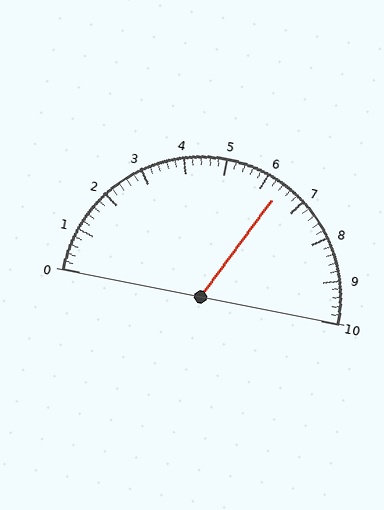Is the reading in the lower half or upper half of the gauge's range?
The reading is in the upper half of the range (0 to 10).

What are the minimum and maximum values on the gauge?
The gauge ranges from 0 to 10.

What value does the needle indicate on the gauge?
The needle indicates approximately 6.4.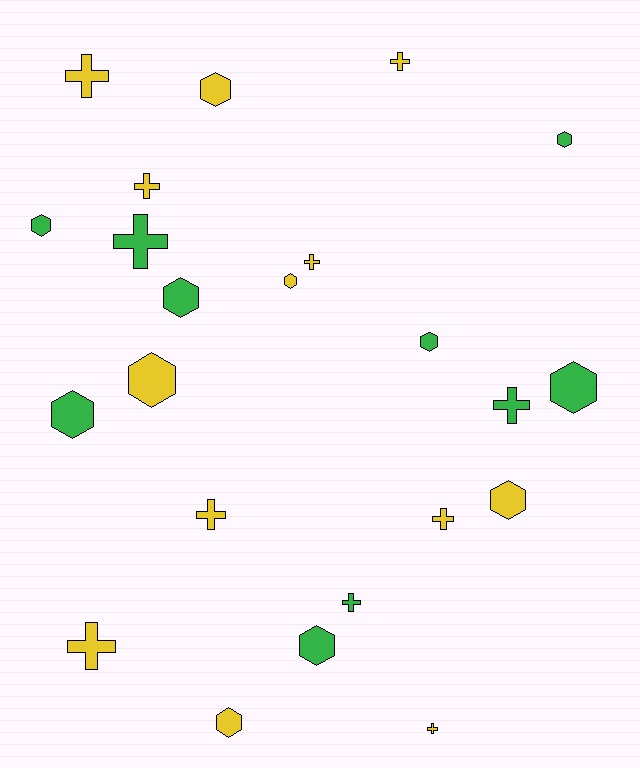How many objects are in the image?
There are 23 objects.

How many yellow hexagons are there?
There are 5 yellow hexagons.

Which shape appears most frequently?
Hexagon, with 12 objects.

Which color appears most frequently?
Yellow, with 13 objects.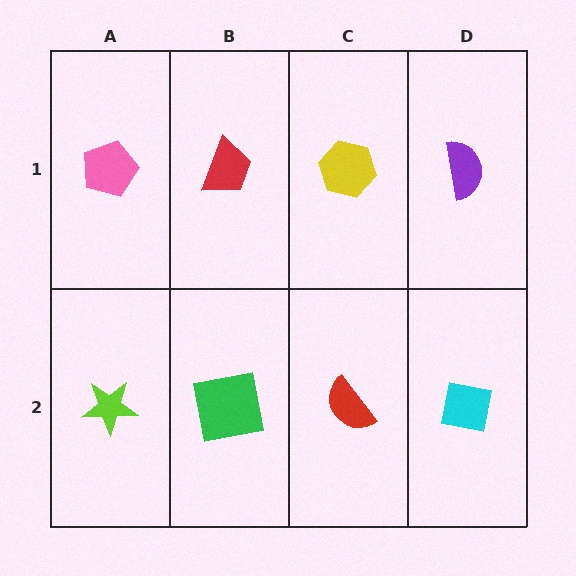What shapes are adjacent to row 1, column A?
A lime star (row 2, column A), a red trapezoid (row 1, column B).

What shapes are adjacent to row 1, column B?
A green square (row 2, column B), a pink pentagon (row 1, column A), a yellow hexagon (row 1, column C).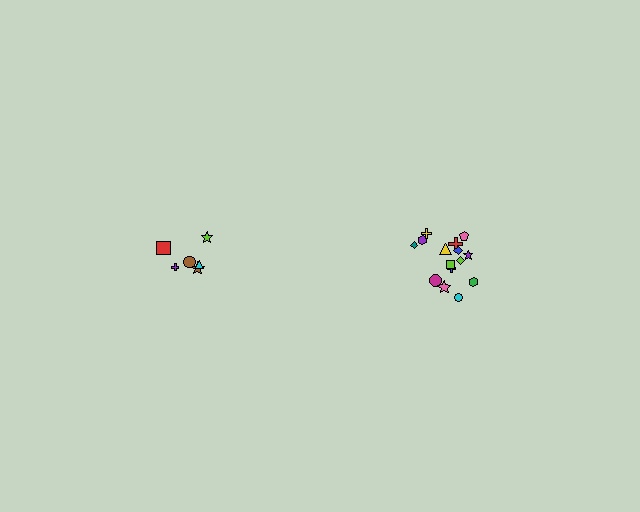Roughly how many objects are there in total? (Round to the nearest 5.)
Roughly 20 objects in total.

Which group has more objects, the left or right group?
The right group.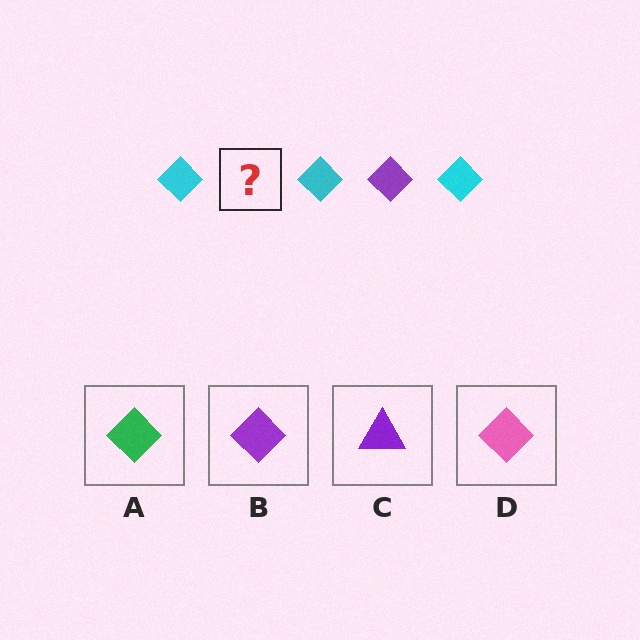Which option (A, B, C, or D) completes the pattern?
B.